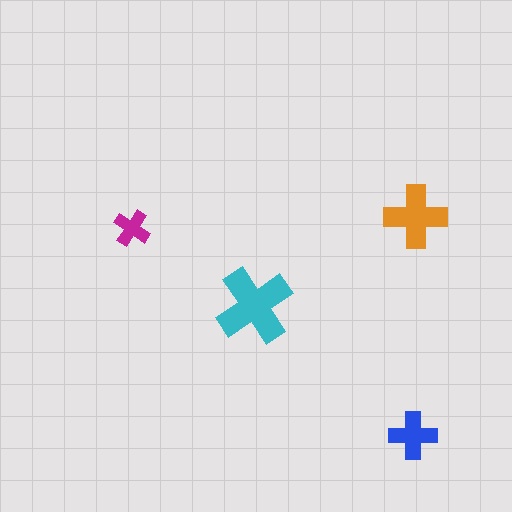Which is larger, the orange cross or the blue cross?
The orange one.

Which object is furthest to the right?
The orange cross is rightmost.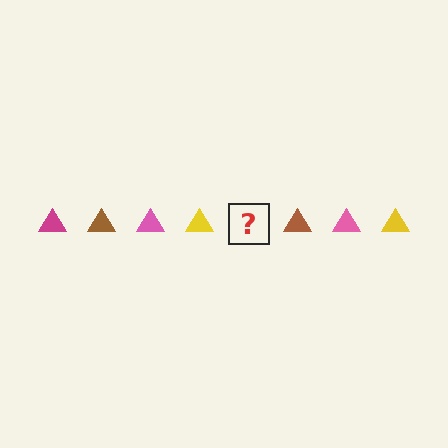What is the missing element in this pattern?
The missing element is a magenta triangle.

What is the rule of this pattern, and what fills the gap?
The rule is that the pattern cycles through magenta, brown, pink, yellow triangles. The gap should be filled with a magenta triangle.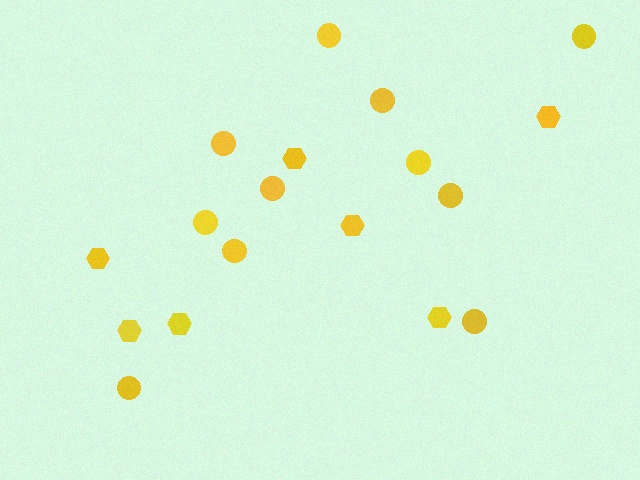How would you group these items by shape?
There are 2 groups: one group of circles (11) and one group of hexagons (7).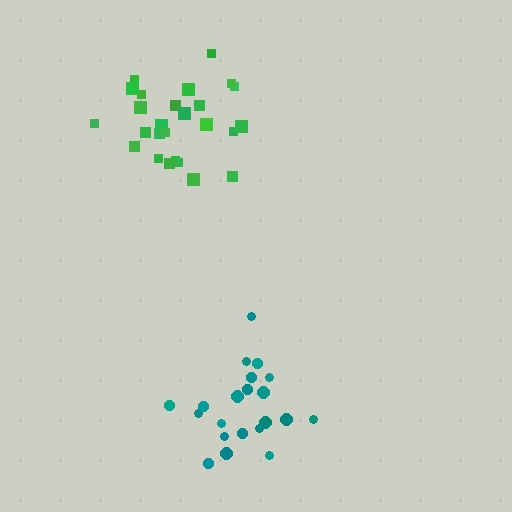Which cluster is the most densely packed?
Green.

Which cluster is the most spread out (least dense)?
Teal.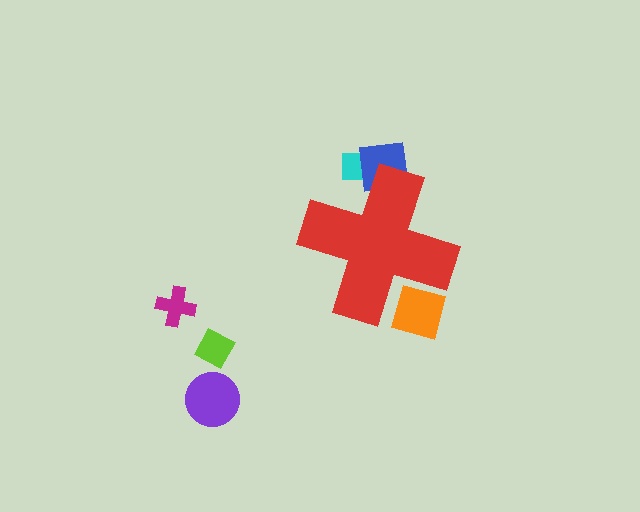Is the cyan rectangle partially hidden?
Yes, the cyan rectangle is partially hidden behind the red cross.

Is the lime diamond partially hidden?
No, the lime diamond is fully visible.